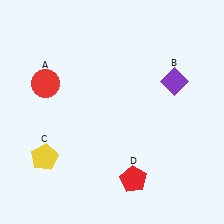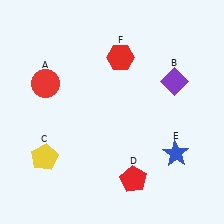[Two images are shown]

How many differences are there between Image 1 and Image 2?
There are 2 differences between the two images.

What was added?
A blue star (E), a red hexagon (F) were added in Image 2.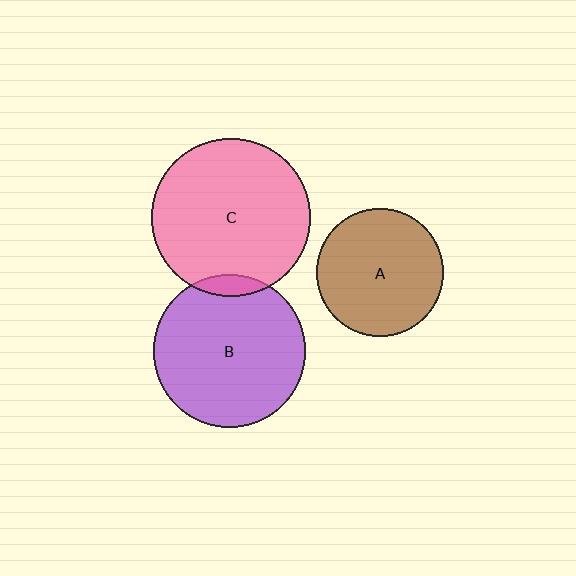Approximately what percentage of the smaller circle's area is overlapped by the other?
Approximately 5%.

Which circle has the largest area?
Circle C (pink).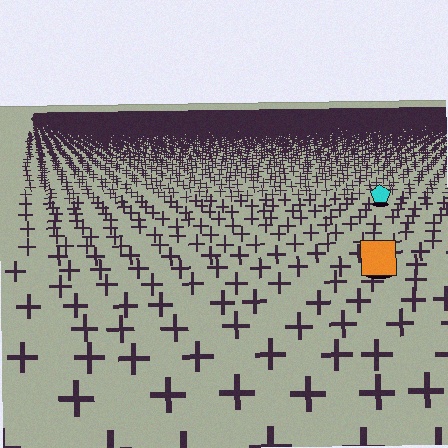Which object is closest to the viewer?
The orange square is closest. The texture marks near it are larger and more spread out.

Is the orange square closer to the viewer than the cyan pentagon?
Yes. The orange square is closer — you can tell from the texture gradient: the ground texture is coarser near it.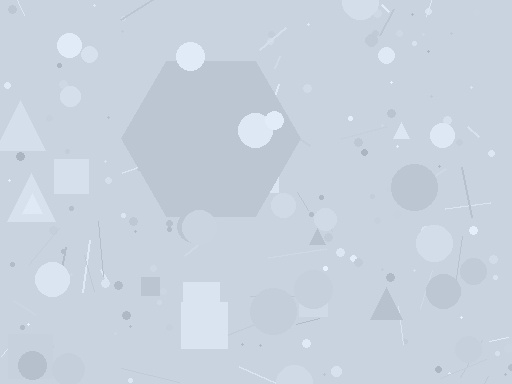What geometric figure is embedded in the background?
A hexagon is embedded in the background.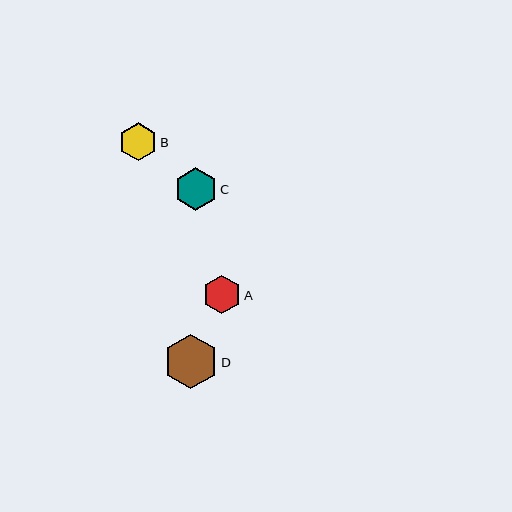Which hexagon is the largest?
Hexagon D is the largest with a size of approximately 55 pixels.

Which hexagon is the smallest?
Hexagon B is the smallest with a size of approximately 38 pixels.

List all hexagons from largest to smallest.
From largest to smallest: D, C, A, B.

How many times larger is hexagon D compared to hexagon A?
Hexagon D is approximately 1.4 times the size of hexagon A.